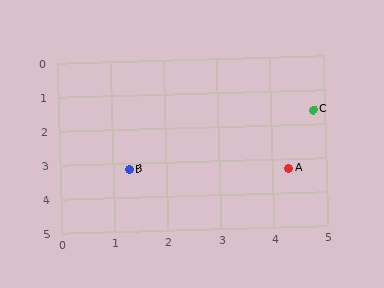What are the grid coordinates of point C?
Point C is at approximately (4.8, 1.6).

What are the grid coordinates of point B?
Point B is at approximately (1.3, 3.2).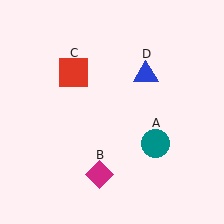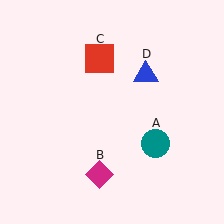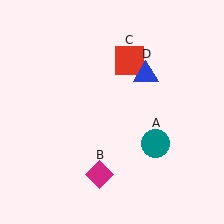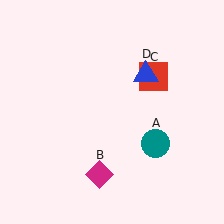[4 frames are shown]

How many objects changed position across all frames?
1 object changed position: red square (object C).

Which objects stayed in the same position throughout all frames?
Teal circle (object A) and magenta diamond (object B) and blue triangle (object D) remained stationary.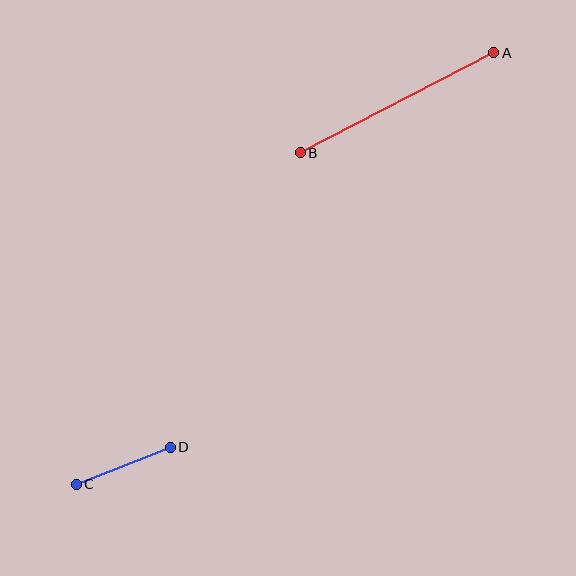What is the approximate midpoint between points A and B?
The midpoint is at approximately (397, 103) pixels.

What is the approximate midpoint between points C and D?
The midpoint is at approximately (123, 466) pixels.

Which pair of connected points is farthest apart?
Points A and B are farthest apart.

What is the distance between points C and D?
The distance is approximately 101 pixels.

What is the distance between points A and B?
The distance is approximately 218 pixels.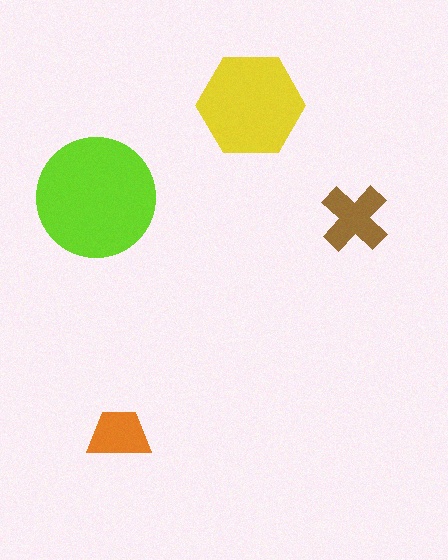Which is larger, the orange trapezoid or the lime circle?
The lime circle.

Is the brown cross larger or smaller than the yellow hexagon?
Smaller.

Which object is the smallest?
The orange trapezoid.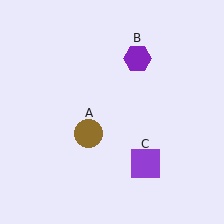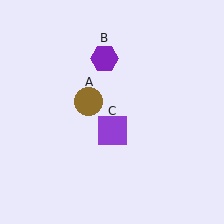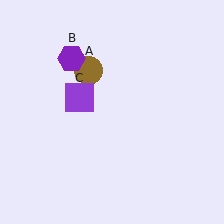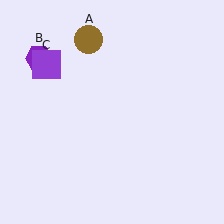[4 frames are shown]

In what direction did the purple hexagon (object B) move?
The purple hexagon (object B) moved left.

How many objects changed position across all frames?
3 objects changed position: brown circle (object A), purple hexagon (object B), purple square (object C).